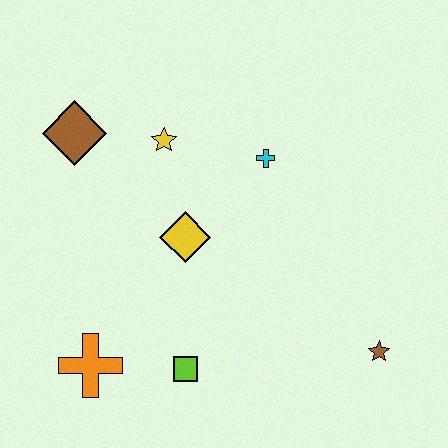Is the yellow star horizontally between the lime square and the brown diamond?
Yes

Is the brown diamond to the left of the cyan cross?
Yes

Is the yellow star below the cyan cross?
No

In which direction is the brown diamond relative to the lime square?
The brown diamond is above the lime square.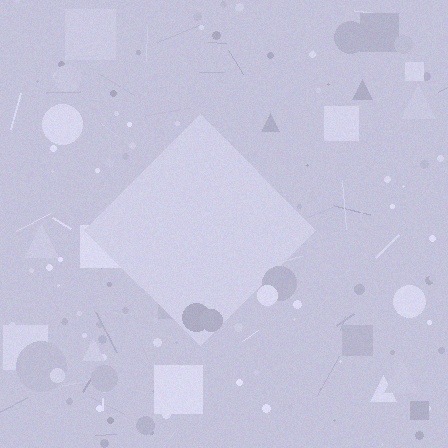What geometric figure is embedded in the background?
A diamond is embedded in the background.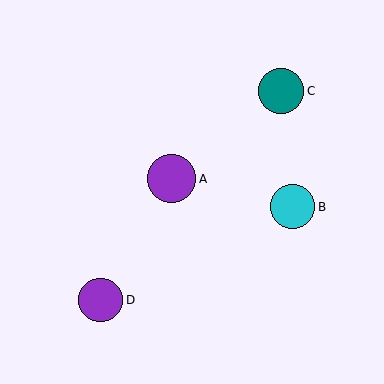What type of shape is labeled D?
Shape D is a purple circle.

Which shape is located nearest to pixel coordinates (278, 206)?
The cyan circle (labeled B) at (293, 207) is nearest to that location.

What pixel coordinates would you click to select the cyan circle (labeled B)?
Click at (293, 207) to select the cyan circle B.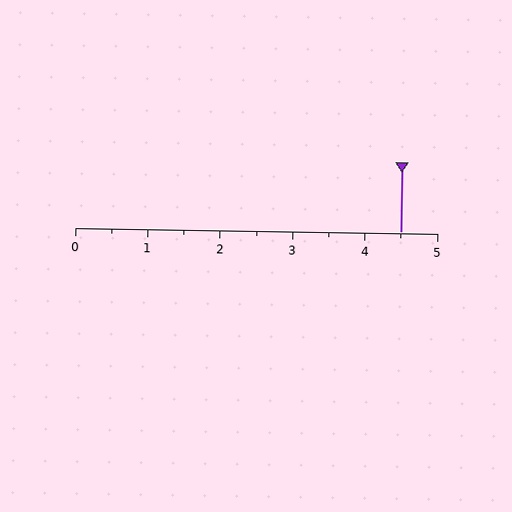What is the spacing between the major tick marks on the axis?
The major ticks are spaced 1 apart.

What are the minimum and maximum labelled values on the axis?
The axis runs from 0 to 5.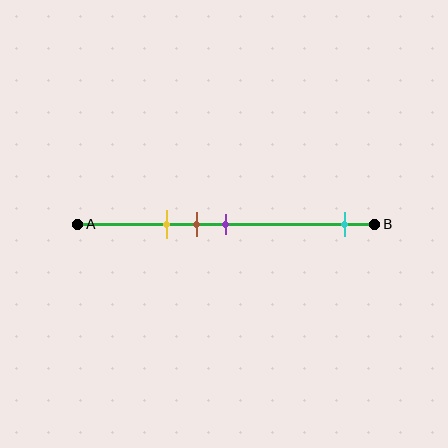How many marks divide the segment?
There are 4 marks dividing the segment.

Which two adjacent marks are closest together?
The brown and purple marks are the closest adjacent pair.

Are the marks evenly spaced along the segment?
No, the marks are not evenly spaced.